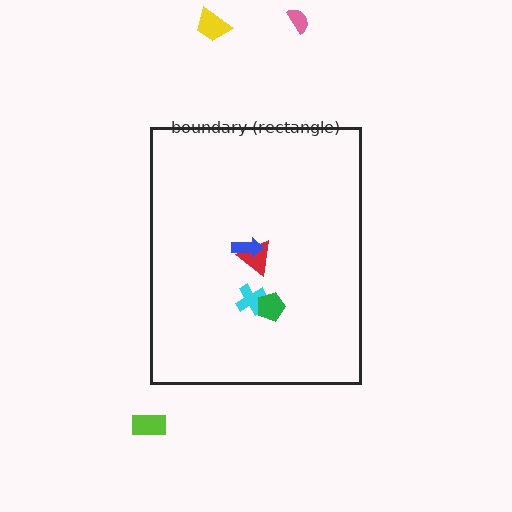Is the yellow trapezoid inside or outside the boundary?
Outside.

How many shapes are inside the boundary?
4 inside, 3 outside.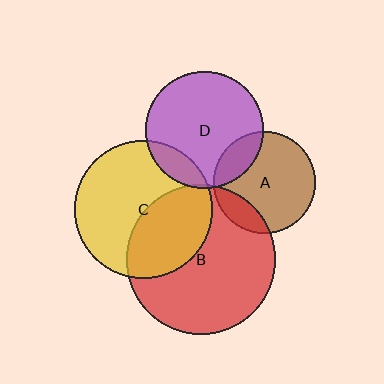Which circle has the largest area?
Circle B (red).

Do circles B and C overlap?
Yes.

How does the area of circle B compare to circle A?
Approximately 2.1 times.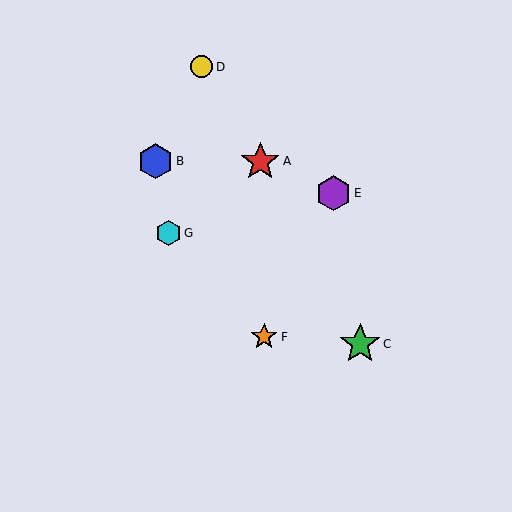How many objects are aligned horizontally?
2 objects (A, B) are aligned horizontally.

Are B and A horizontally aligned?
Yes, both are at y≈161.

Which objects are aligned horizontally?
Objects A, B are aligned horizontally.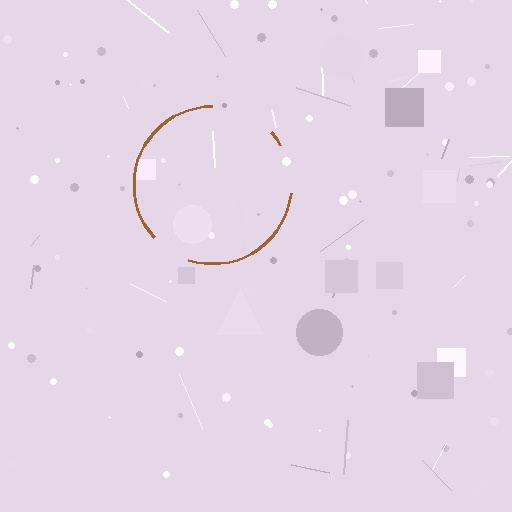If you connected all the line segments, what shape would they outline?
They would outline a circle.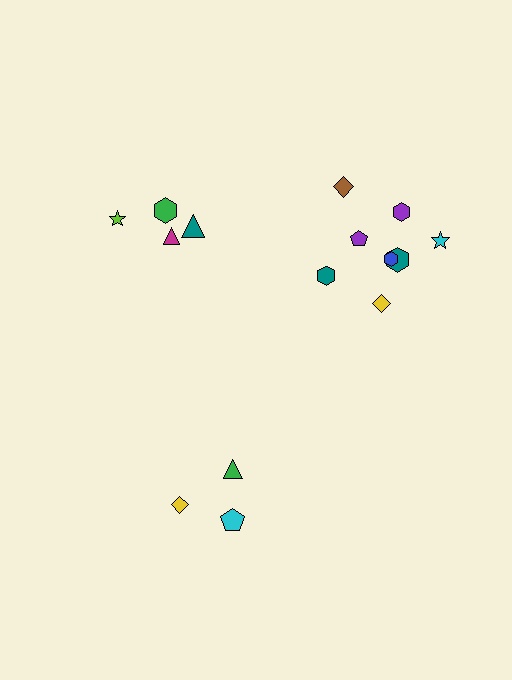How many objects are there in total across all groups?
There are 15 objects.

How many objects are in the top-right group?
There are 8 objects.